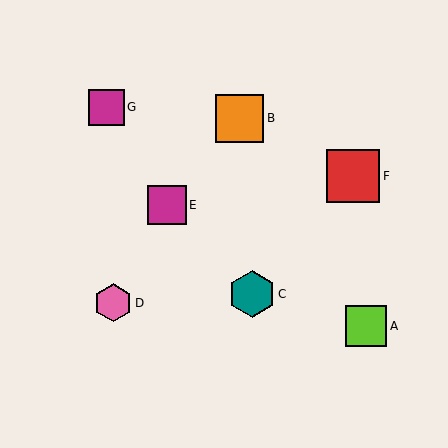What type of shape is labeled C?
Shape C is a teal hexagon.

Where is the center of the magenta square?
The center of the magenta square is at (167, 205).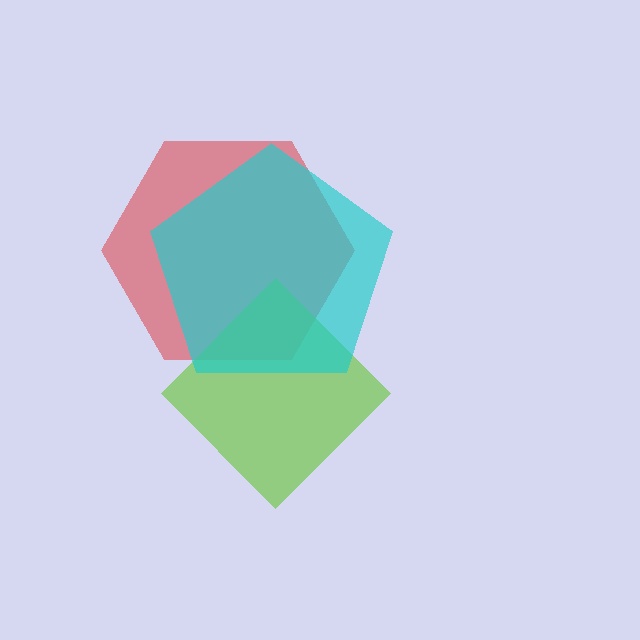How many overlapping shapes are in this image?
There are 3 overlapping shapes in the image.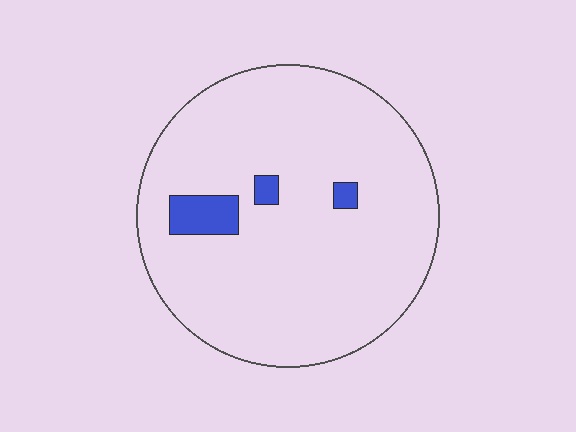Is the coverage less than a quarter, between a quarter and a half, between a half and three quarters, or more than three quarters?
Less than a quarter.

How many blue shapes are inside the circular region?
3.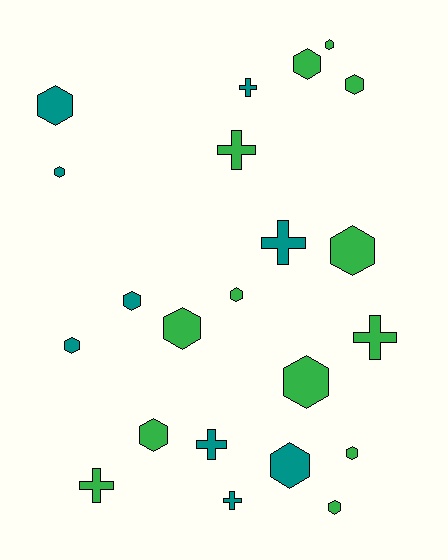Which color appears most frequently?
Green, with 13 objects.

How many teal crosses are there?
There are 4 teal crosses.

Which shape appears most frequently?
Hexagon, with 15 objects.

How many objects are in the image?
There are 22 objects.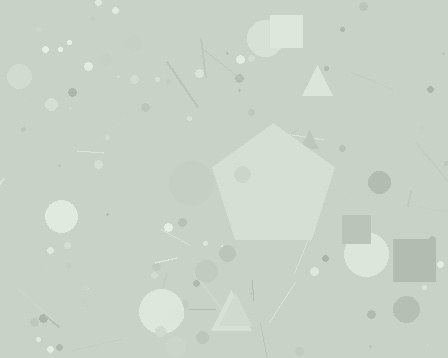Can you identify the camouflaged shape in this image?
The camouflaged shape is a pentagon.